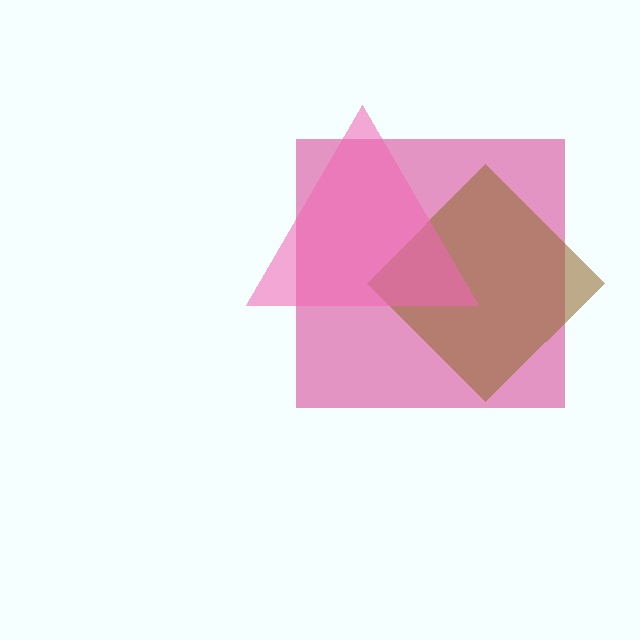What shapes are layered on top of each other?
The layered shapes are: a magenta square, a brown diamond, a pink triangle.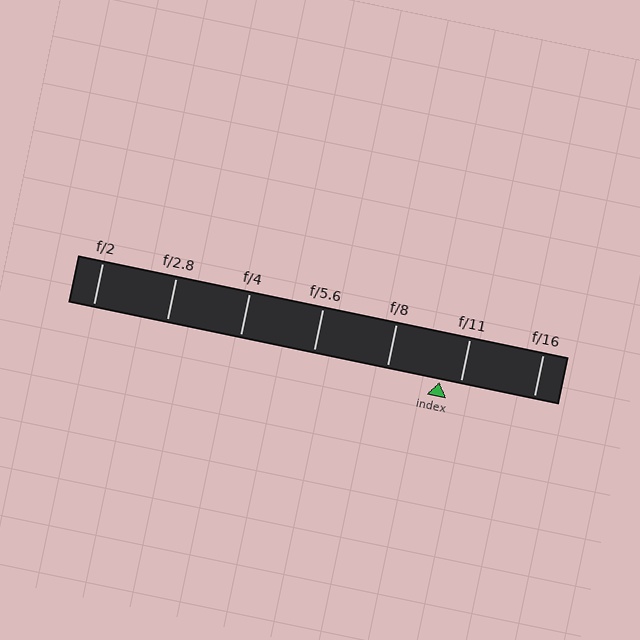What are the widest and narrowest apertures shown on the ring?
The widest aperture shown is f/2 and the narrowest is f/16.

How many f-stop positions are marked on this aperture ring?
There are 7 f-stop positions marked.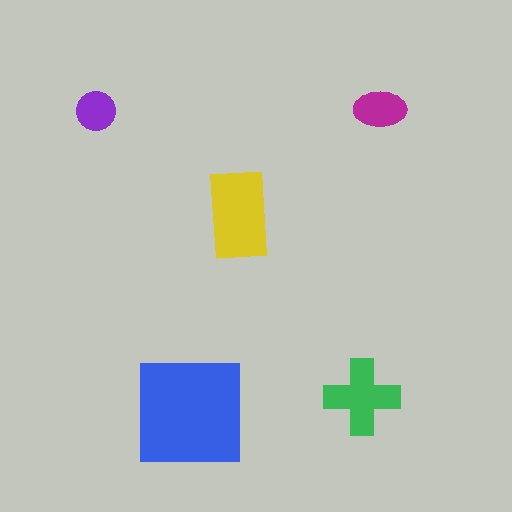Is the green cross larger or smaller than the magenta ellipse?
Larger.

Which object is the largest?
The blue square.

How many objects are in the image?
There are 5 objects in the image.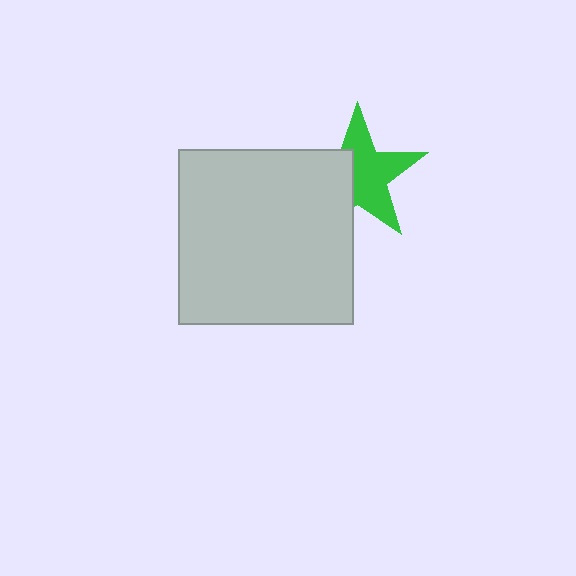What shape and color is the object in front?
The object in front is a light gray square.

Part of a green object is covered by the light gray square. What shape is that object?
It is a star.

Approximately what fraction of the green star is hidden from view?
Roughly 40% of the green star is hidden behind the light gray square.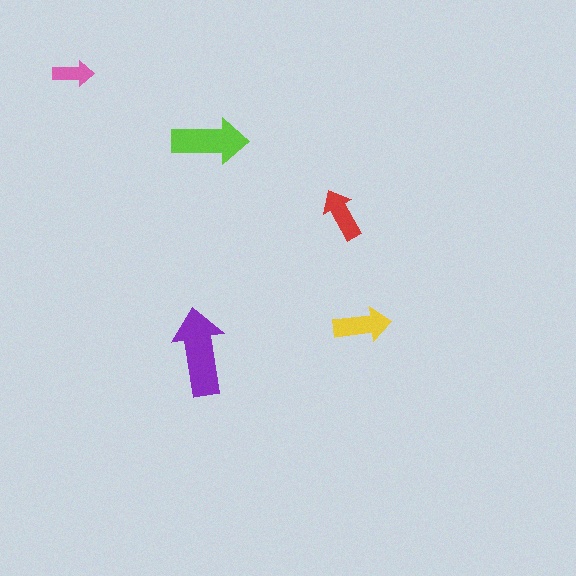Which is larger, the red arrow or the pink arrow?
The red one.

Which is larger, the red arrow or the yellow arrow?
The yellow one.